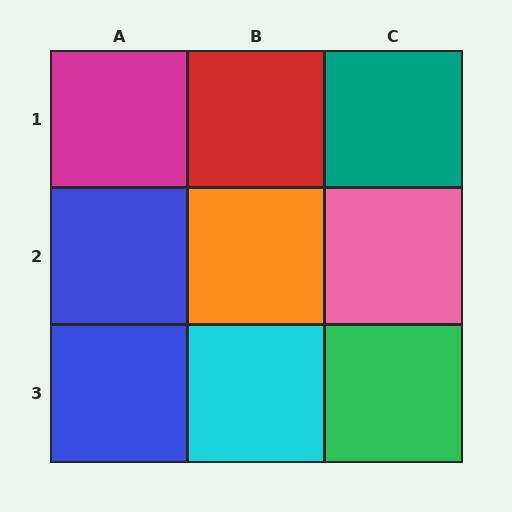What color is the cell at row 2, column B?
Orange.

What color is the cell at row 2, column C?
Pink.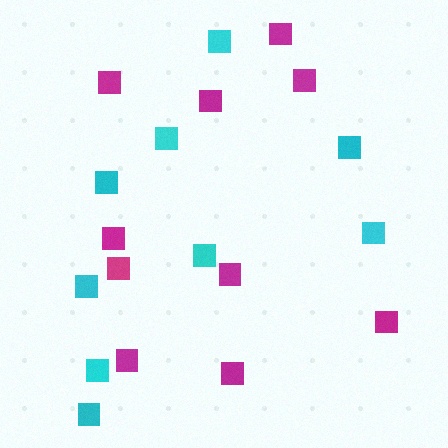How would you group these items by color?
There are 2 groups: one group of cyan squares (9) and one group of magenta squares (10).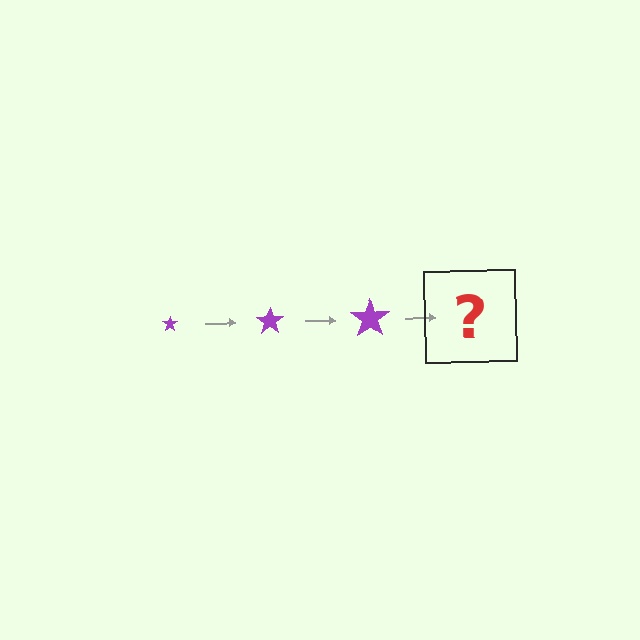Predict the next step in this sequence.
The next step is a purple star, larger than the previous one.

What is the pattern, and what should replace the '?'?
The pattern is that the star gets progressively larger each step. The '?' should be a purple star, larger than the previous one.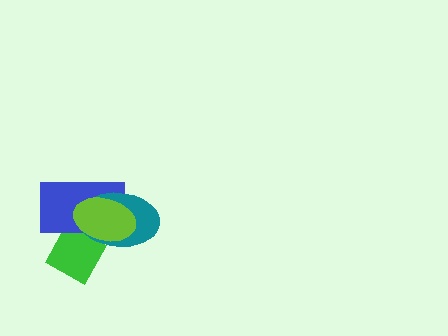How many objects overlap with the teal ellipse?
3 objects overlap with the teal ellipse.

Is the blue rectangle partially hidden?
Yes, it is partially covered by another shape.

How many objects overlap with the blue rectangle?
3 objects overlap with the blue rectangle.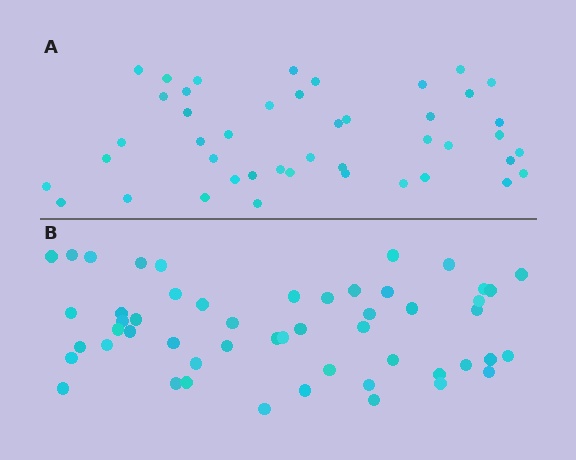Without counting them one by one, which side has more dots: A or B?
Region B (the bottom region) has more dots.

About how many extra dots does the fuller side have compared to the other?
Region B has roughly 8 or so more dots than region A.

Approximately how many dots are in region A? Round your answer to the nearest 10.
About 40 dots. (The exact count is 44, which rounds to 40.)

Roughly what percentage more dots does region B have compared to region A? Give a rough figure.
About 20% more.